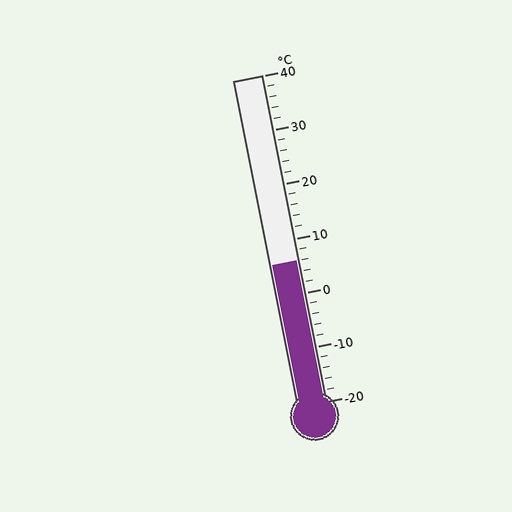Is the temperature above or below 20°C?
The temperature is below 20°C.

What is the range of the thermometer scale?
The thermometer scale ranges from -20°C to 40°C.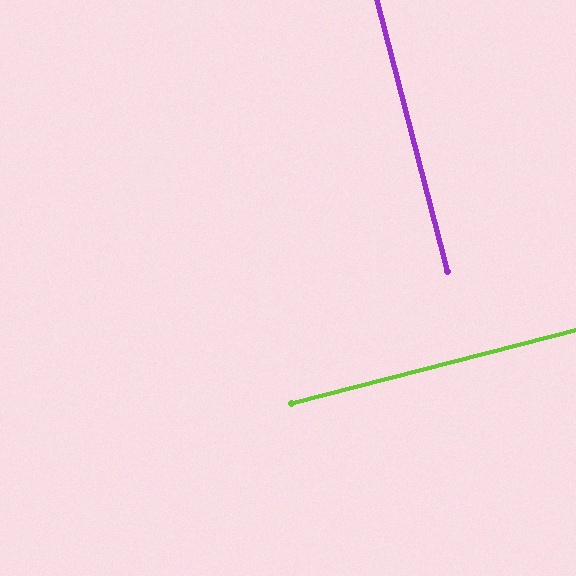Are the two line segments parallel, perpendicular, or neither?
Perpendicular — they meet at approximately 90°.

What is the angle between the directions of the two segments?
Approximately 90 degrees.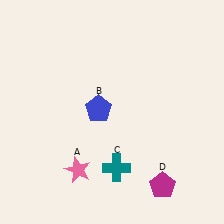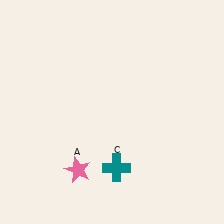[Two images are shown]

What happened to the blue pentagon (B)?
The blue pentagon (B) was removed in Image 2. It was in the top-left area of Image 1.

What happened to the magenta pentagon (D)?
The magenta pentagon (D) was removed in Image 2. It was in the bottom-right area of Image 1.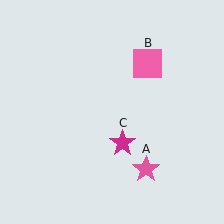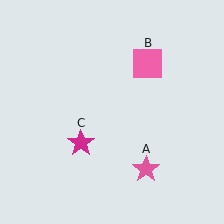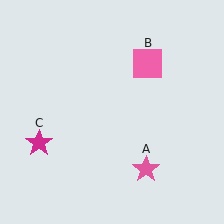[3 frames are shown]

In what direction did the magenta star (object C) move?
The magenta star (object C) moved left.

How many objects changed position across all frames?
1 object changed position: magenta star (object C).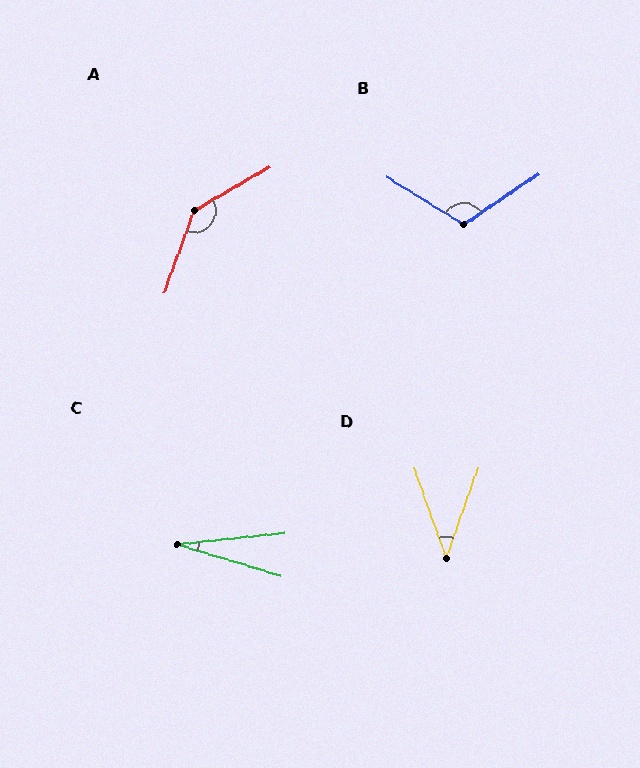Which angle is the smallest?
C, at approximately 23 degrees.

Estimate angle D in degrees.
Approximately 39 degrees.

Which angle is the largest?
A, at approximately 140 degrees.